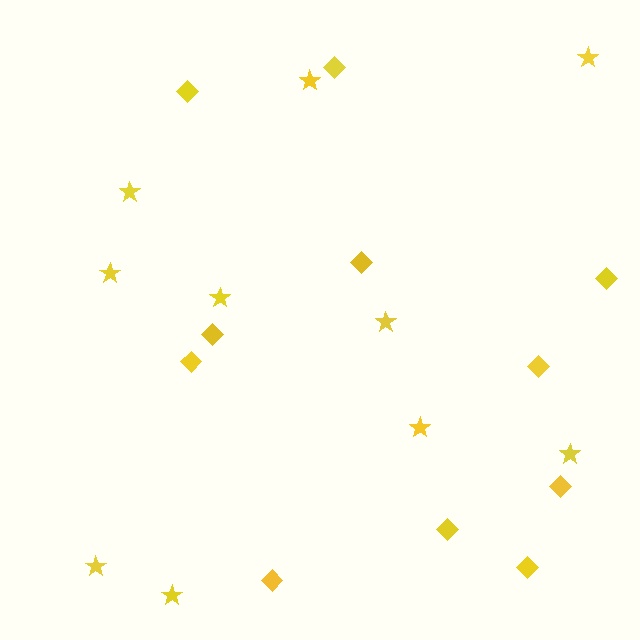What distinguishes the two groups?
There are 2 groups: one group of stars (10) and one group of diamonds (11).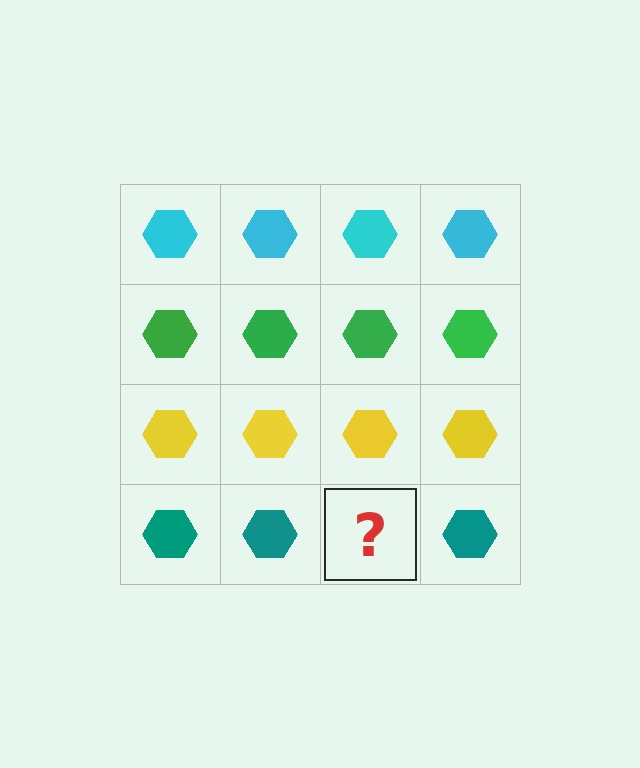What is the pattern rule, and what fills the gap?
The rule is that each row has a consistent color. The gap should be filled with a teal hexagon.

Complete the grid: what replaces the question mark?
The question mark should be replaced with a teal hexagon.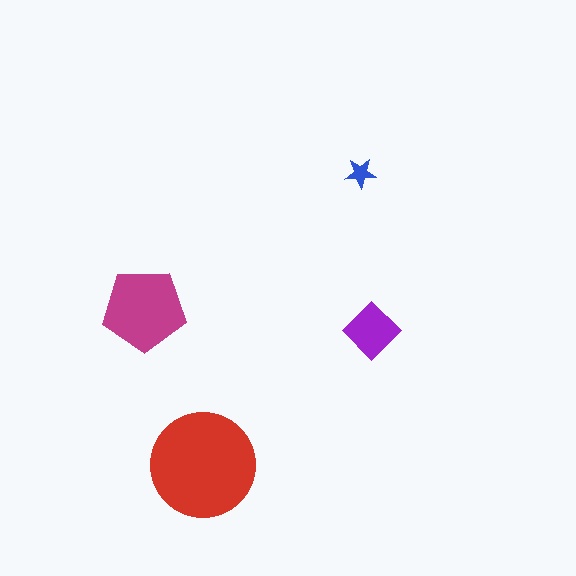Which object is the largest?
The red circle.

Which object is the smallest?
The blue star.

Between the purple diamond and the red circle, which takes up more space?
The red circle.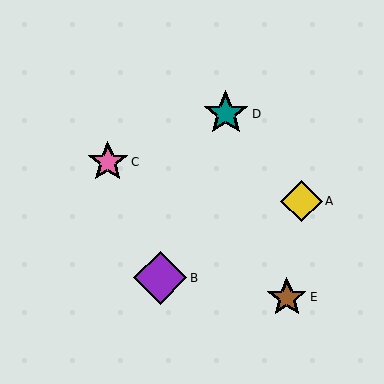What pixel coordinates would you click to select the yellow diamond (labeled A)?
Click at (302, 201) to select the yellow diamond A.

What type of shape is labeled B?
Shape B is a purple diamond.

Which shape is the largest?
The purple diamond (labeled B) is the largest.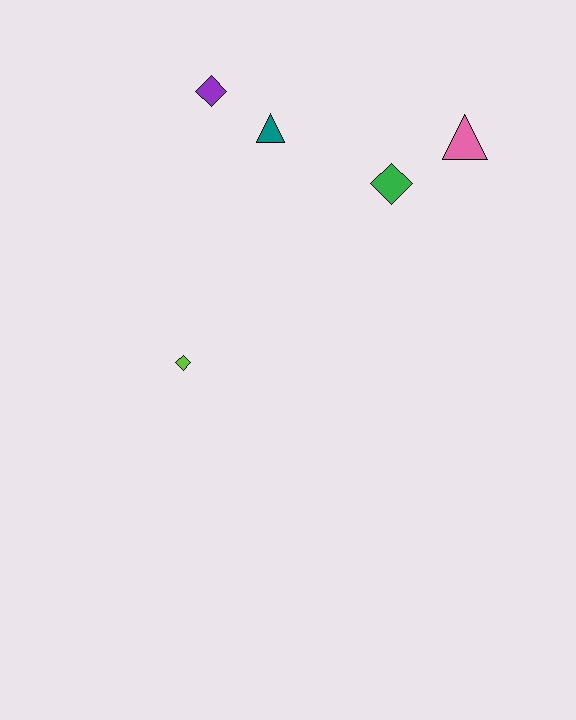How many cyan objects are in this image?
There are no cyan objects.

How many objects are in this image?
There are 5 objects.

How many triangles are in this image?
There are 2 triangles.